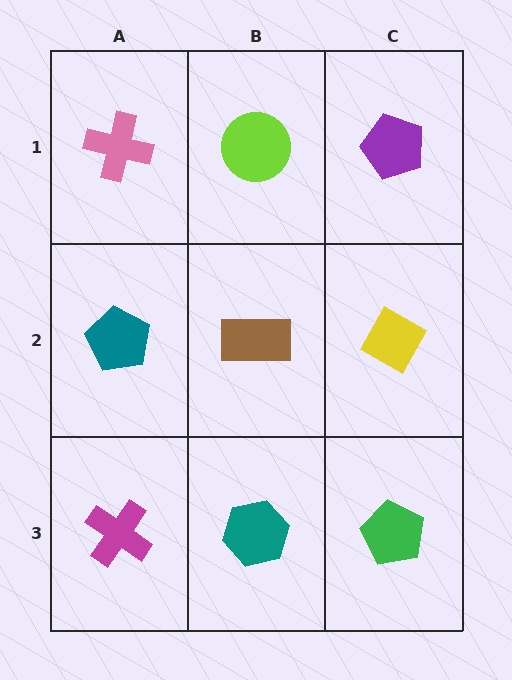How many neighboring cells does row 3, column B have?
3.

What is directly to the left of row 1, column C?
A lime circle.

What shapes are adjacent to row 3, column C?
A yellow diamond (row 2, column C), a teal hexagon (row 3, column B).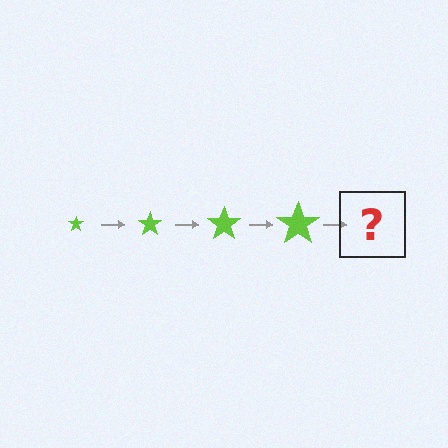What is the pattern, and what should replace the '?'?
The pattern is that the star gets progressively larger each step. The '?' should be a lime star, larger than the previous one.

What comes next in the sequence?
The next element should be a lime star, larger than the previous one.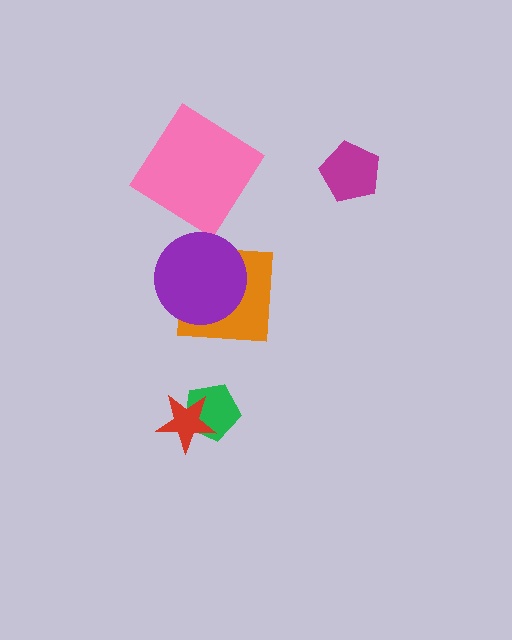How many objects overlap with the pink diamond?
0 objects overlap with the pink diamond.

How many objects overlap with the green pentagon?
1 object overlaps with the green pentagon.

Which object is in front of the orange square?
The purple circle is in front of the orange square.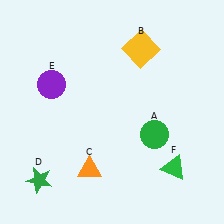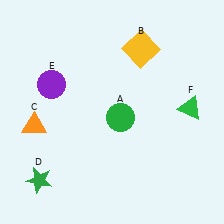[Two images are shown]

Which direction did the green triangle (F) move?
The green triangle (F) moved up.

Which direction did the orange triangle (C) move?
The orange triangle (C) moved left.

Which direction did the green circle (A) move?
The green circle (A) moved left.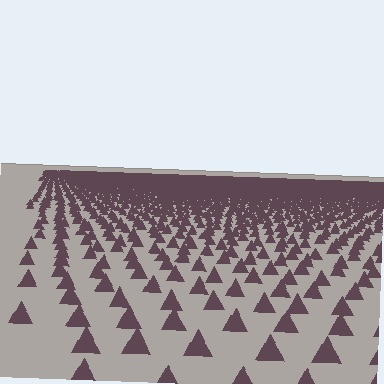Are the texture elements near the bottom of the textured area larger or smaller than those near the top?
Larger. Near the bottom, elements are closer to the viewer and appear at a bigger on-screen size.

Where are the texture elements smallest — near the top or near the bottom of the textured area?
Near the top.